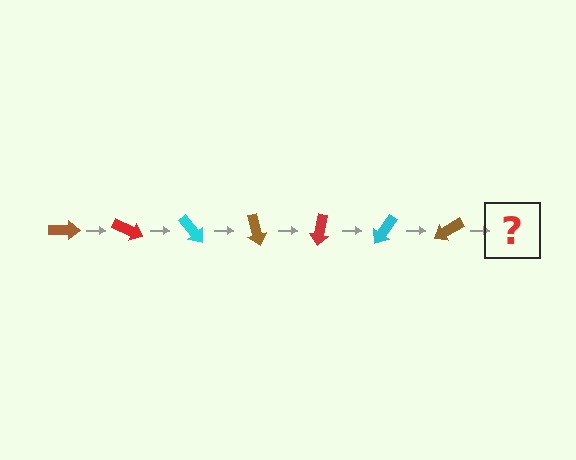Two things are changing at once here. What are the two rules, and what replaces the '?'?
The two rules are that it rotates 25 degrees each step and the color cycles through brown, red, and cyan. The '?' should be a red arrow, rotated 175 degrees from the start.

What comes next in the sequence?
The next element should be a red arrow, rotated 175 degrees from the start.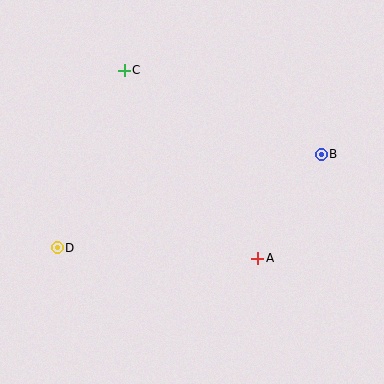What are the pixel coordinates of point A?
Point A is at (258, 258).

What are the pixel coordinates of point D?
Point D is at (57, 248).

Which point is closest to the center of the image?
Point A at (258, 258) is closest to the center.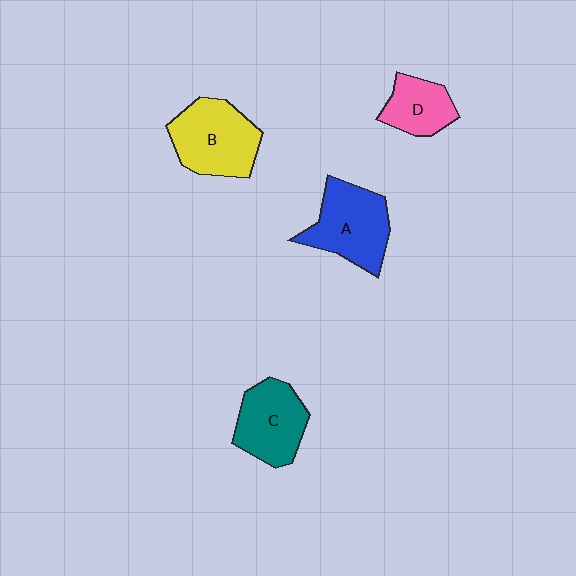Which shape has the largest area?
Shape B (yellow).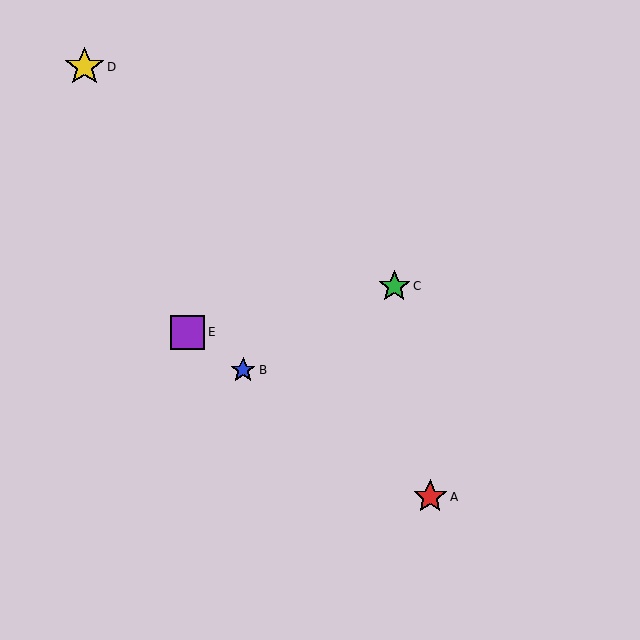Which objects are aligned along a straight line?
Objects A, B, E are aligned along a straight line.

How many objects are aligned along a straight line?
3 objects (A, B, E) are aligned along a straight line.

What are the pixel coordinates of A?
Object A is at (430, 497).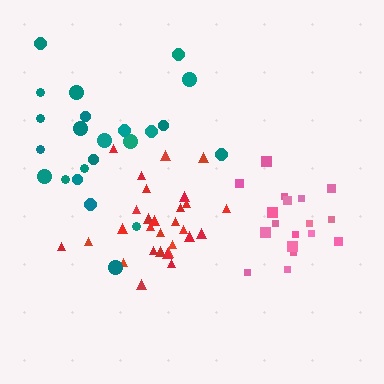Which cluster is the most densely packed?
Red.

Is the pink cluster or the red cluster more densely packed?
Red.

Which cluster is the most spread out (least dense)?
Teal.